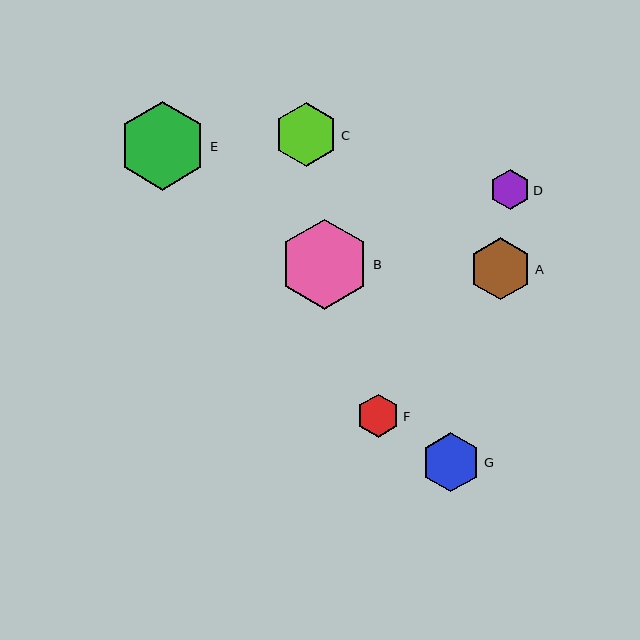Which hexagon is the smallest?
Hexagon D is the smallest with a size of approximately 40 pixels.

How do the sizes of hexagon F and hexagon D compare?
Hexagon F and hexagon D are approximately the same size.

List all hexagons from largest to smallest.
From largest to smallest: B, E, C, A, G, F, D.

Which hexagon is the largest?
Hexagon B is the largest with a size of approximately 90 pixels.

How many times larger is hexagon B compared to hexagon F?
Hexagon B is approximately 2.1 times the size of hexagon F.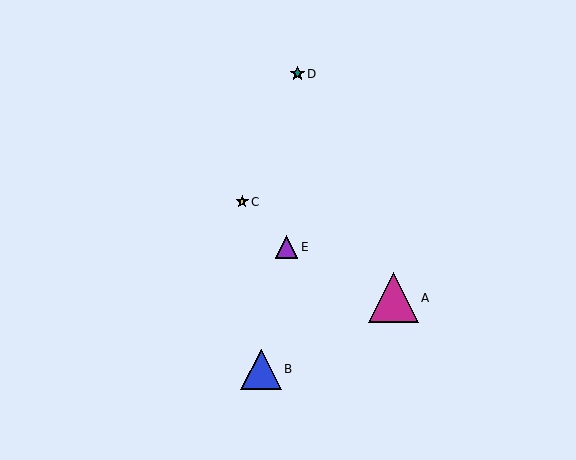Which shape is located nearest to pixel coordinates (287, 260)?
The purple triangle (labeled E) at (287, 247) is nearest to that location.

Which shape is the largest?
The magenta triangle (labeled A) is the largest.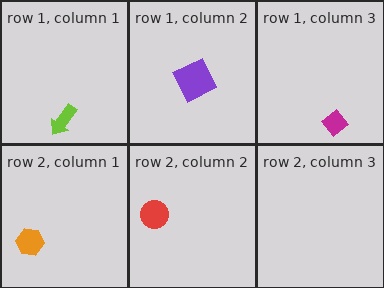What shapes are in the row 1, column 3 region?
The magenta diamond.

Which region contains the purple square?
The row 1, column 2 region.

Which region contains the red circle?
The row 2, column 2 region.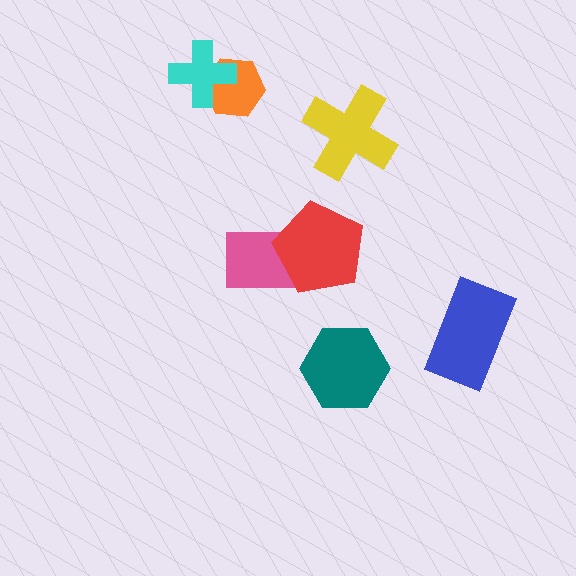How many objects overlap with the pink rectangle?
1 object overlaps with the pink rectangle.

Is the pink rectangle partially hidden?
Yes, it is partially covered by another shape.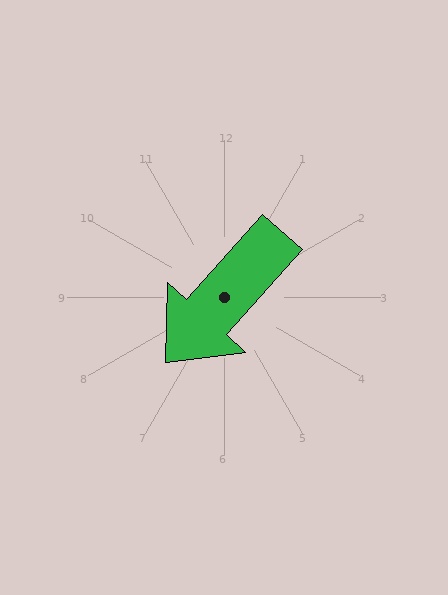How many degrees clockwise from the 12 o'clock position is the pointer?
Approximately 222 degrees.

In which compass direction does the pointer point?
Southwest.